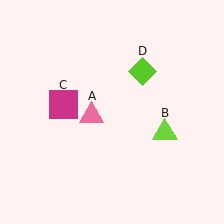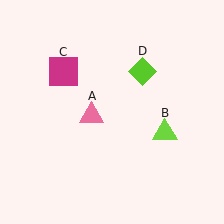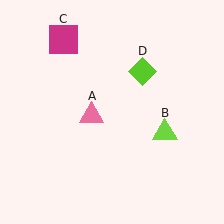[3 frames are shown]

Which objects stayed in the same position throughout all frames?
Pink triangle (object A) and lime triangle (object B) and lime diamond (object D) remained stationary.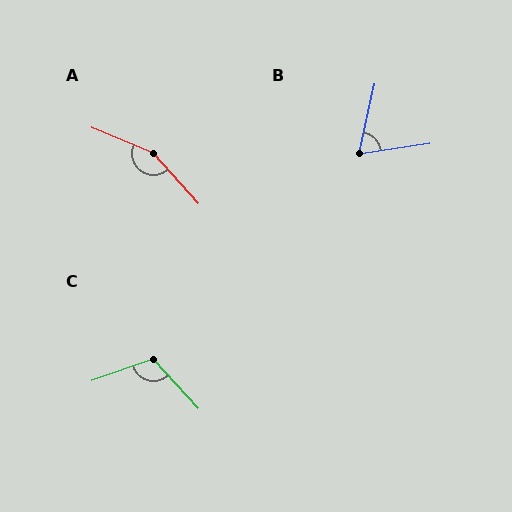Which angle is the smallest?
B, at approximately 70 degrees.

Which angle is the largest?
A, at approximately 154 degrees.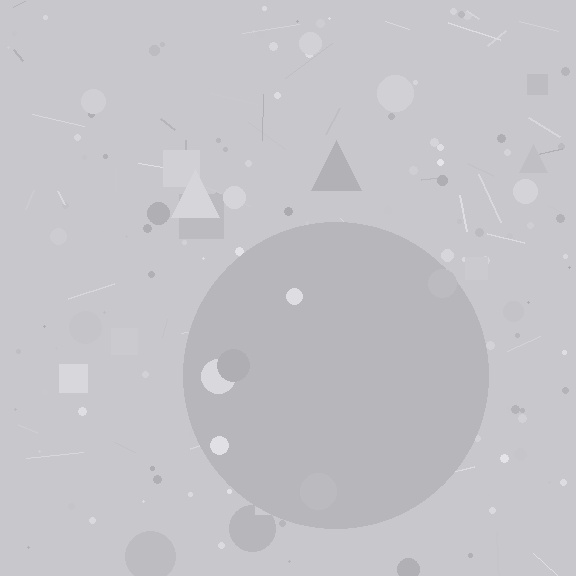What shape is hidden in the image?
A circle is hidden in the image.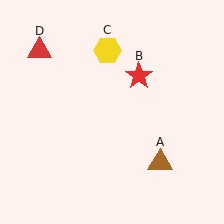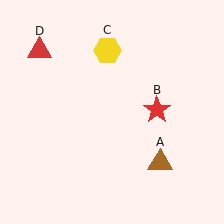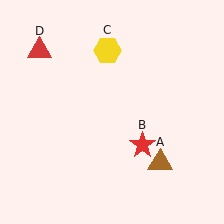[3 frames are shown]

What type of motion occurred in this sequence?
The red star (object B) rotated clockwise around the center of the scene.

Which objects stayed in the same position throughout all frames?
Brown triangle (object A) and yellow hexagon (object C) and red triangle (object D) remained stationary.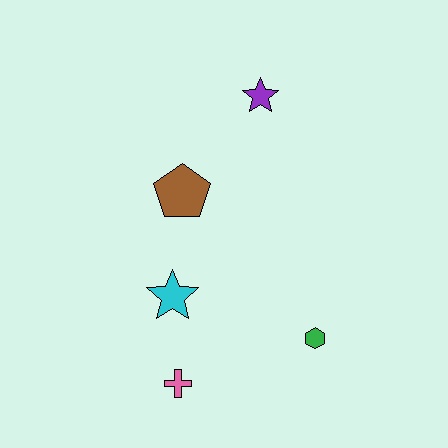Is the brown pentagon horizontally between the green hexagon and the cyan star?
Yes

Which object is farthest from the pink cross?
The purple star is farthest from the pink cross.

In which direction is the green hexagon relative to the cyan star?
The green hexagon is to the right of the cyan star.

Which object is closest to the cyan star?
The pink cross is closest to the cyan star.